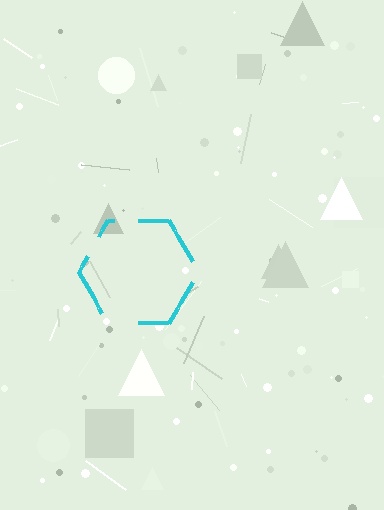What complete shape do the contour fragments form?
The contour fragments form a hexagon.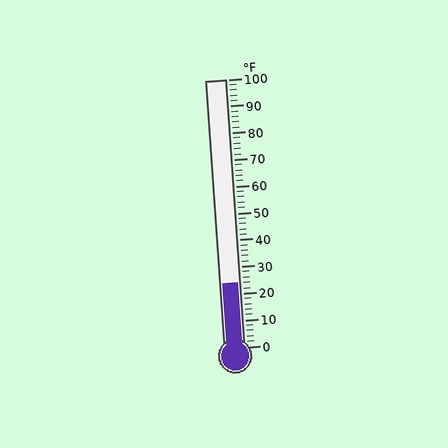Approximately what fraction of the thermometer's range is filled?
The thermometer is filled to approximately 25% of its range.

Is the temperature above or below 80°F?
The temperature is below 80°F.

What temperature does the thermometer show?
The thermometer shows approximately 24°F.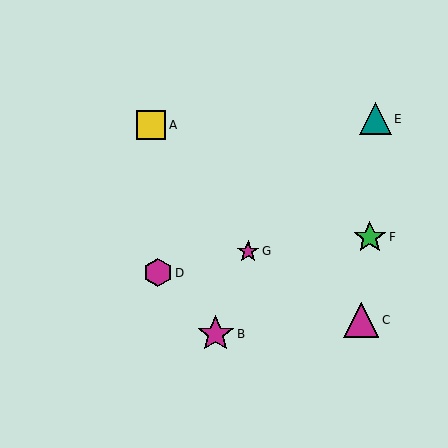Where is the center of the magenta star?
The center of the magenta star is at (216, 334).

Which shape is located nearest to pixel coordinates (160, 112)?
The yellow square (labeled A) at (151, 125) is nearest to that location.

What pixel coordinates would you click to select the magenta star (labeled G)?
Click at (248, 251) to select the magenta star G.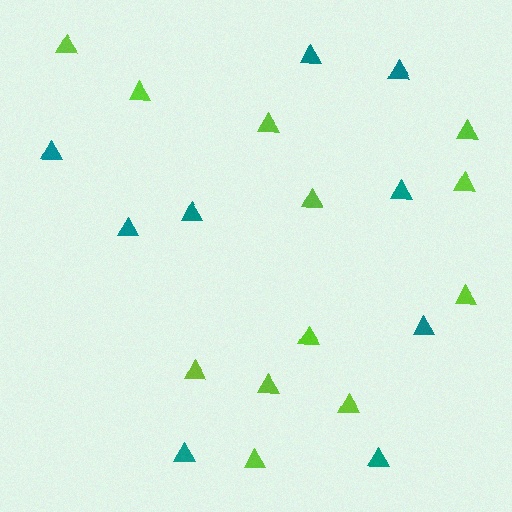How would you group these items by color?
There are 2 groups: one group of lime triangles (12) and one group of teal triangles (9).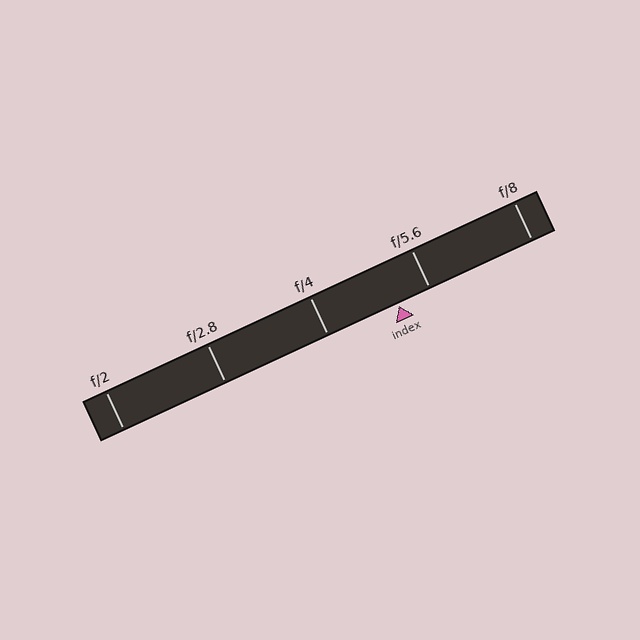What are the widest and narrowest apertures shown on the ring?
The widest aperture shown is f/2 and the narrowest is f/8.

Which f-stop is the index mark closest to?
The index mark is closest to f/5.6.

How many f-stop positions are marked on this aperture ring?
There are 5 f-stop positions marked.